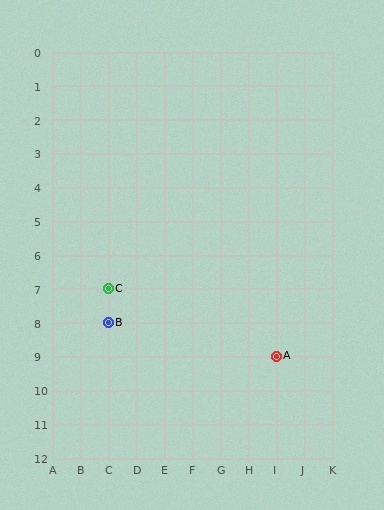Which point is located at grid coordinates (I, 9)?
Point A is at (I, 9).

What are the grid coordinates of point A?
Point A is at grid coordinates (I, 9).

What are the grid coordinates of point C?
Point C is at grid coordinates (C, 7).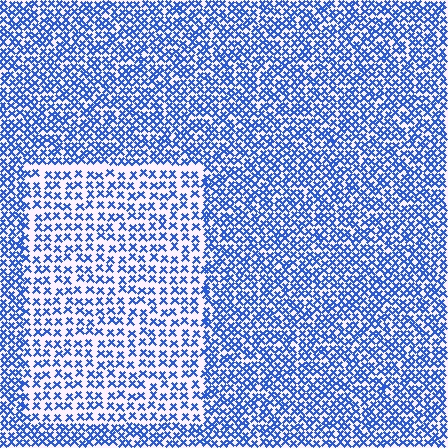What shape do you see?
I see a rectangle.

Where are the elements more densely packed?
The elements are more densely packed outside the rectangle boundary.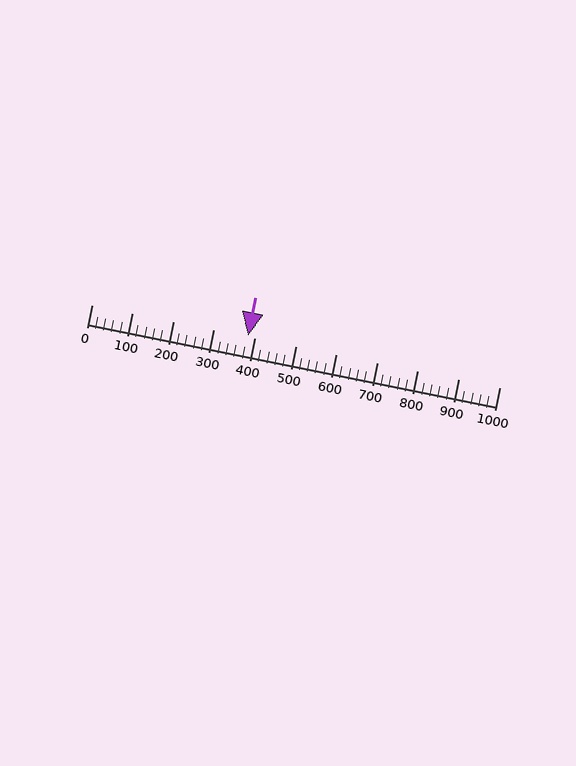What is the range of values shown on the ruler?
The ruler shows values from 0 to 1000.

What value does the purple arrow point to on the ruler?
The purple arrow points to approximately 384.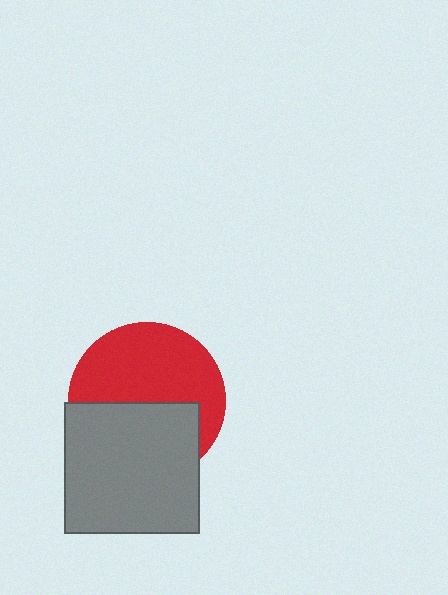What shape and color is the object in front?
The object in front is a gray rectangle.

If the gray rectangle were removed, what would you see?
You would see the complete red circle.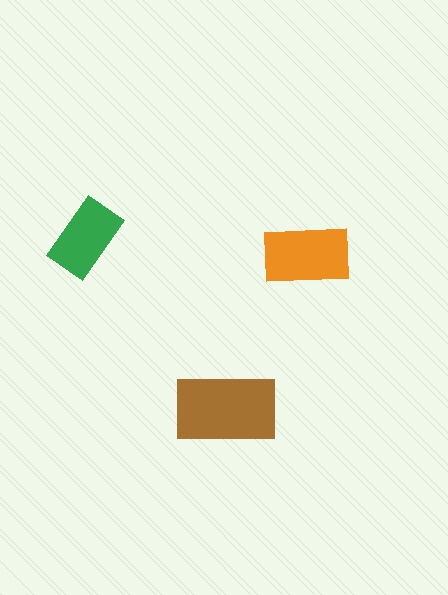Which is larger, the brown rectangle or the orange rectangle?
The brown one.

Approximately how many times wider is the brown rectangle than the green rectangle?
About 1.5 times wider.